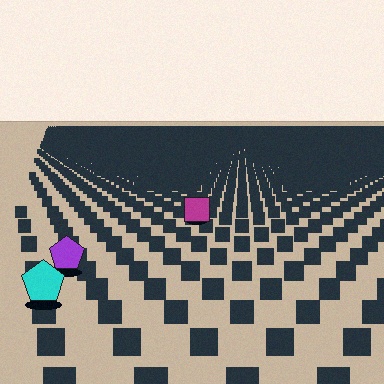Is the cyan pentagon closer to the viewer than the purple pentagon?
Yes. The cyan pentagon is closer — you can tell from the texture gradient: the ground texture is coarser near it.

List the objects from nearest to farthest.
From nearest to farthest: the cyan pentagon, the purple pentagon, the magenta square.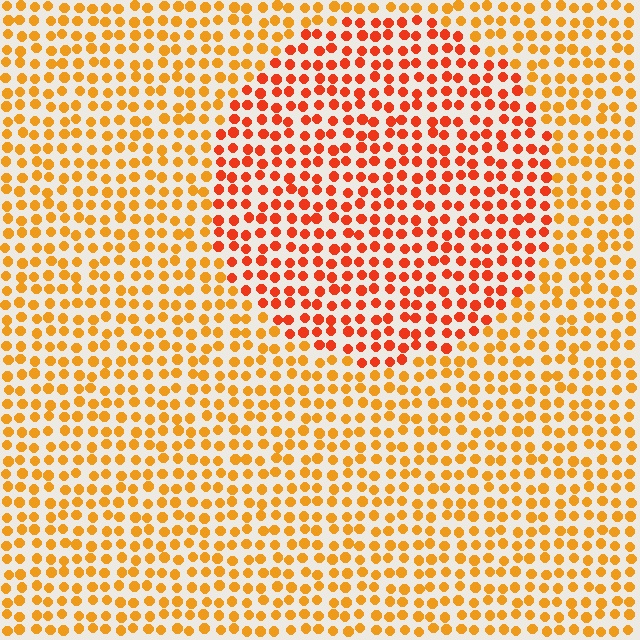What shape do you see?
I see a circle.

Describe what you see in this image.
The image is filled with small orange elements in a uniform arrangement. A circle-shaped region is visible where the elements are tinted to a slightly different hue, forming a subtle color boundary.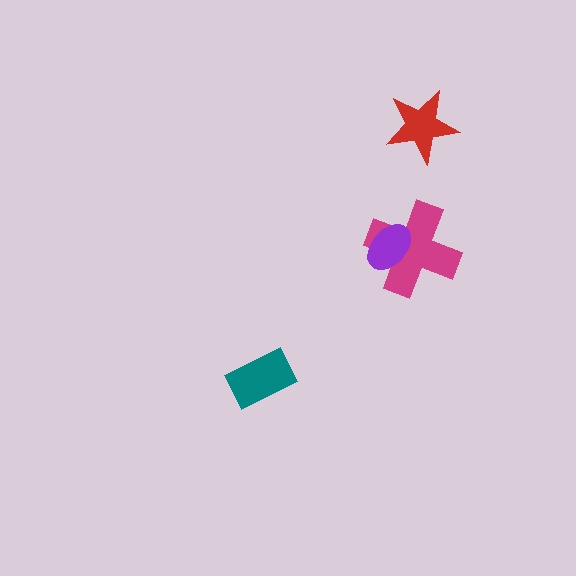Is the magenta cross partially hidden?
Yes, it is partially covered by another shape.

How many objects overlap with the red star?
0 objects overlap with the red star.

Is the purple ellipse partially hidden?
No, no other shape covers it.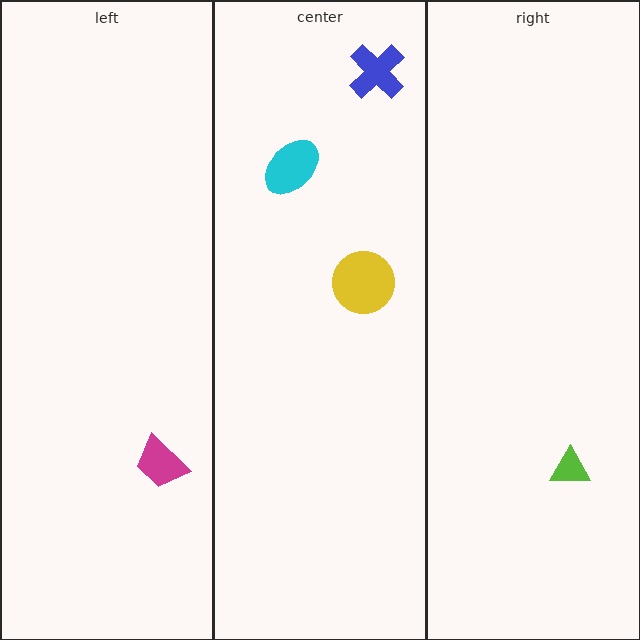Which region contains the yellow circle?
The center region.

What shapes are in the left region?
The magenta trapezoid.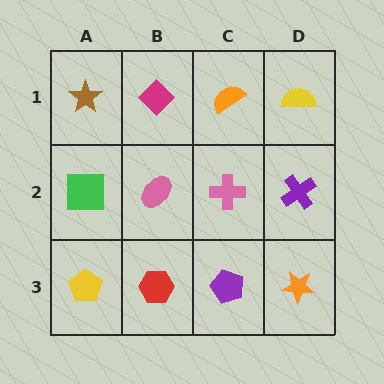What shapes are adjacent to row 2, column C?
An orange semicircle (row 1, column C), a purple pentagon (row 3, column C), a pink ellipse (row 2, column B), a purple cross (row 2, column D).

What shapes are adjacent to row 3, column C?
A pink cross (row 2, column C), a red hexagon (row 3, column B), an orange star (row 3, column D).